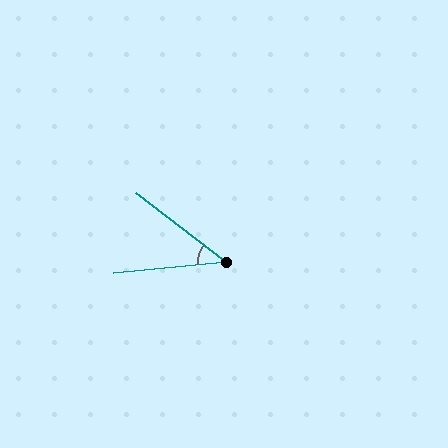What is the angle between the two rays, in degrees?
Approximately 43 degrees.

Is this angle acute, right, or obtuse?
It is acute.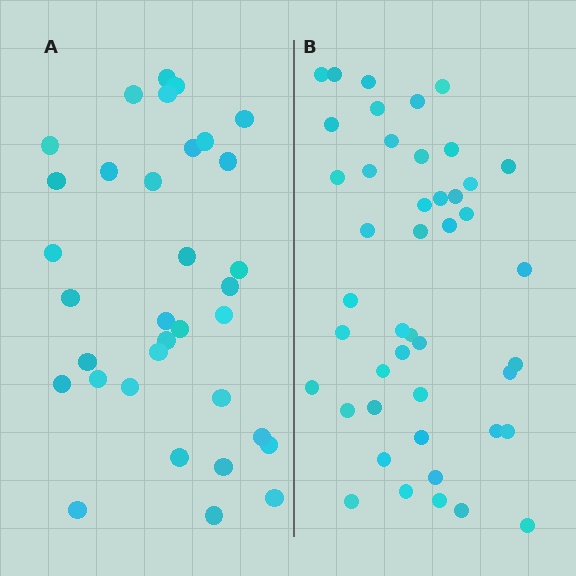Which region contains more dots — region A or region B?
Region B (the right region) has more dots.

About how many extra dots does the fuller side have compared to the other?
Region B has roughly 12 or so more dots than region A.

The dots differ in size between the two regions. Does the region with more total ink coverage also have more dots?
No. Region A has more total ink coverage because its dots are larger, but region B actually contains more individual dots. Total area can be misleading — the number of items is what matters here.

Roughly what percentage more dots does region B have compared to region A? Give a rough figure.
About 30% more.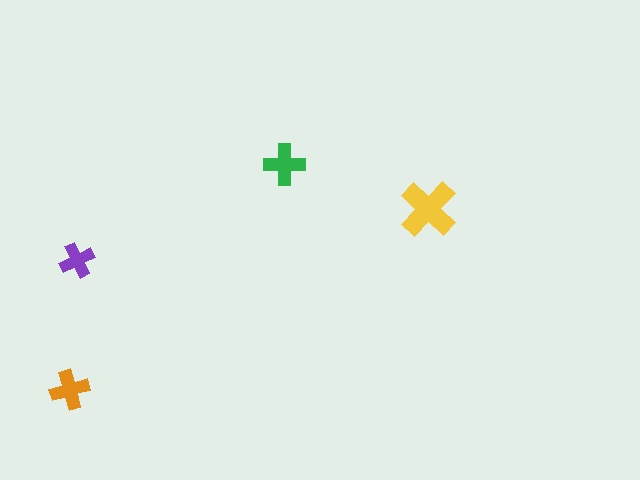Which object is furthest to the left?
The orange cross is leftmost.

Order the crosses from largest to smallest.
the yellow one, the green one, the orange one, the purple one.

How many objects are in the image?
There are 4 objects in the image.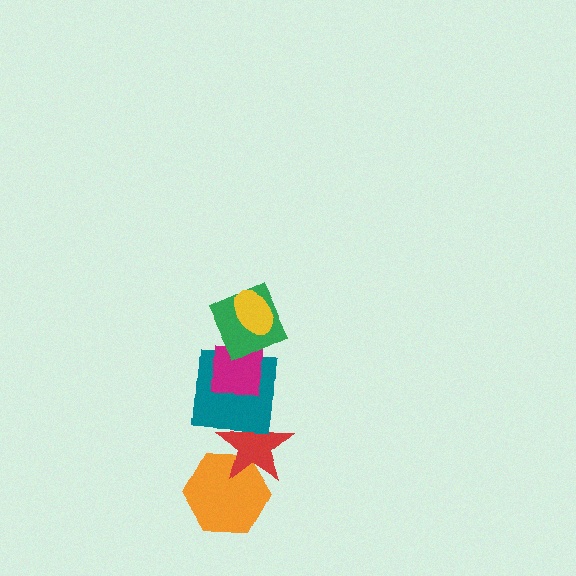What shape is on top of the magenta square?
The green square is on top of the magenta square.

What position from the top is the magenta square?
The magenta square is 3rd from the top.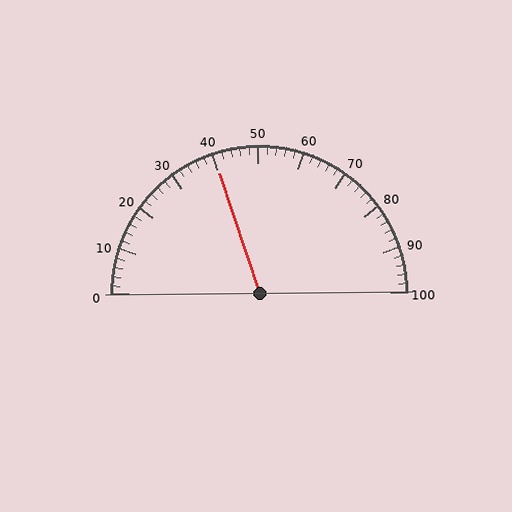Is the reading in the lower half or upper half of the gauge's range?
The reading is in the lower half of the range (0 to 100).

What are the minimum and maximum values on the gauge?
The gauge ranges from 0 to 100.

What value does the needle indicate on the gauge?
The needle indicates approximately 40.